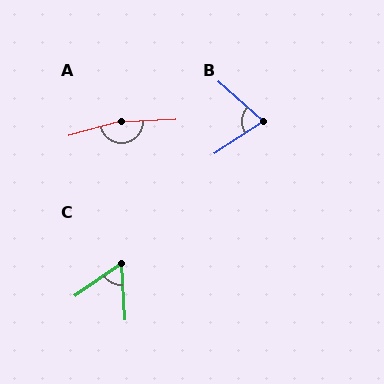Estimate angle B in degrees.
Approximately 75 degrees.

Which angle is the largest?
A, at approximately 167 degrees.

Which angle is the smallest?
C, at approximately 58 degrees.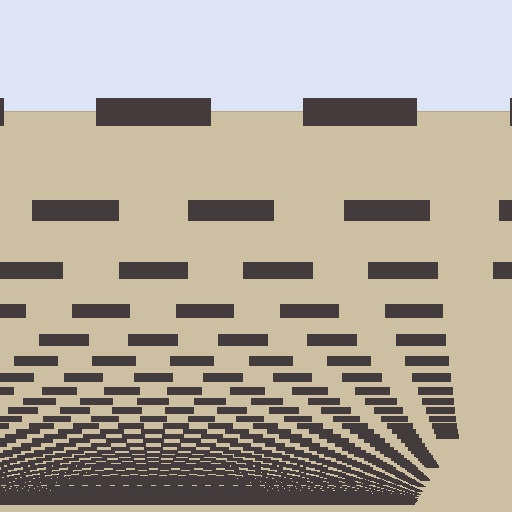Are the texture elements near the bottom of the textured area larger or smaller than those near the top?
Smaller. The gradient is inverted — elements near the bottom are smaller and denser.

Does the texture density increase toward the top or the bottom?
Density increases toward the bottom.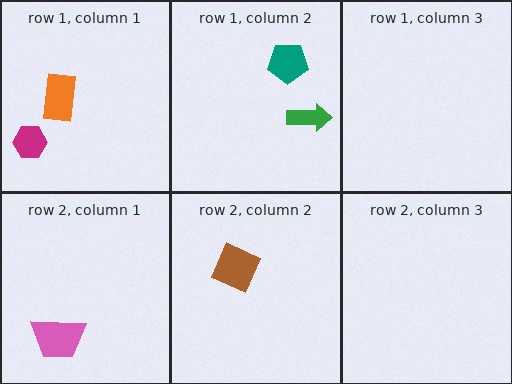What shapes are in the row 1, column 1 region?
The magenta hexagon, the orange rectangle.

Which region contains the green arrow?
The row 1, column 2 region.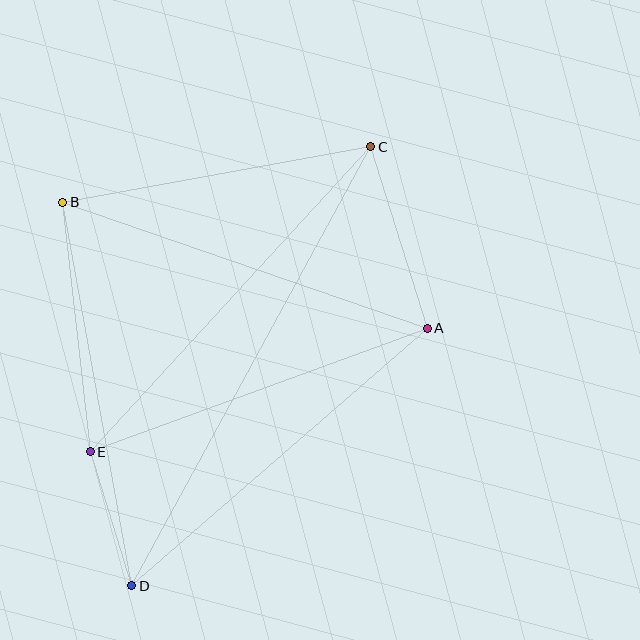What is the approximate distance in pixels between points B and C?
The distance between B and C is approximately 313 pixels.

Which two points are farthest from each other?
Points C and D are farthest from each other.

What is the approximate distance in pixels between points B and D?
The distance between B and D is approximately 390 pixels.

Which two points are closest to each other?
Points D and E are closest to each other.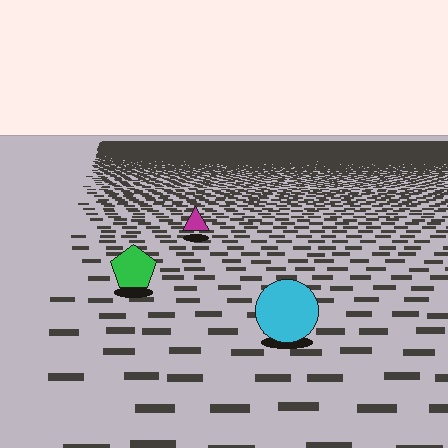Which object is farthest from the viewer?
The magenta triangle is farthest from the viewer. It appears smaller and the ground texture around it is denser.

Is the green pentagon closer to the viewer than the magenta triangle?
Yes. The green pentagon is closer — you can tell from the texture gradient: the ground texture is coarser near it.